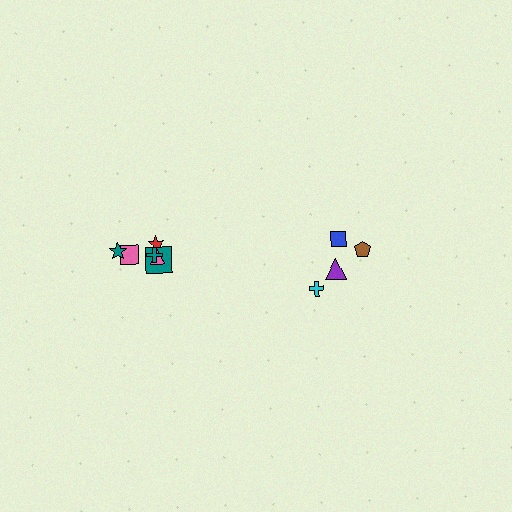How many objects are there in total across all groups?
There are 10 objects.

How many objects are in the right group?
There are 4 objects.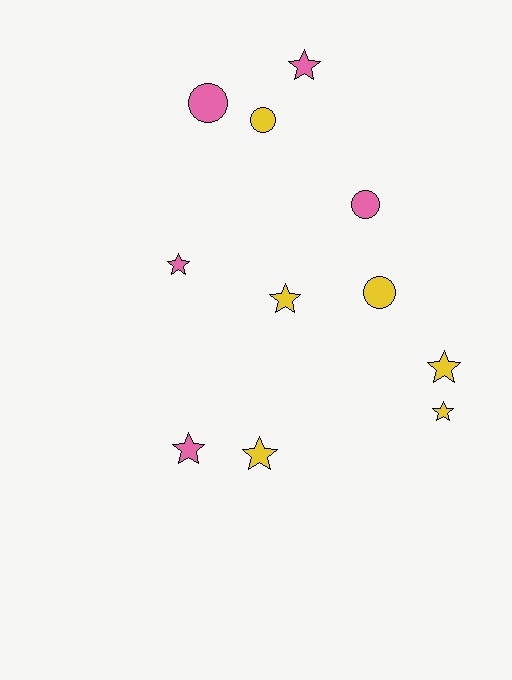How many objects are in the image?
There are 11 objects.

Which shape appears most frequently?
Star, with 7 objects.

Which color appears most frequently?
Yellow, with 6 objects.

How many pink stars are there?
There are 3 pink stars.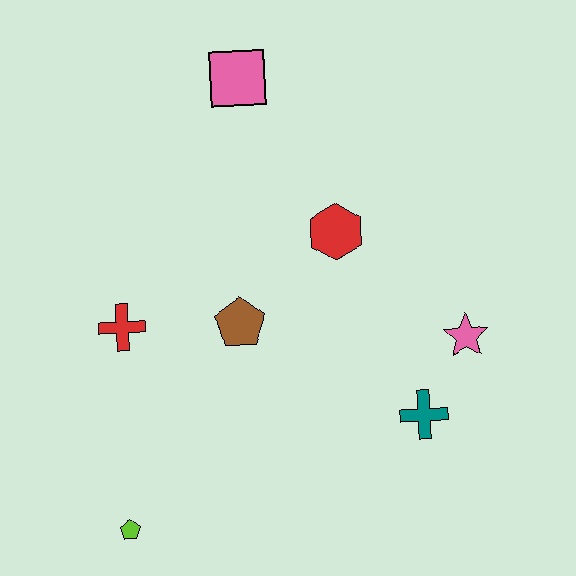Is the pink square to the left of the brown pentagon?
No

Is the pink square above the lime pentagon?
Yes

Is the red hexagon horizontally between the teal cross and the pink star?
No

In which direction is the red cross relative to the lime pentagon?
The red cross is above the lime pentagon.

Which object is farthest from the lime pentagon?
The pink square is farthest from the lime pentagon.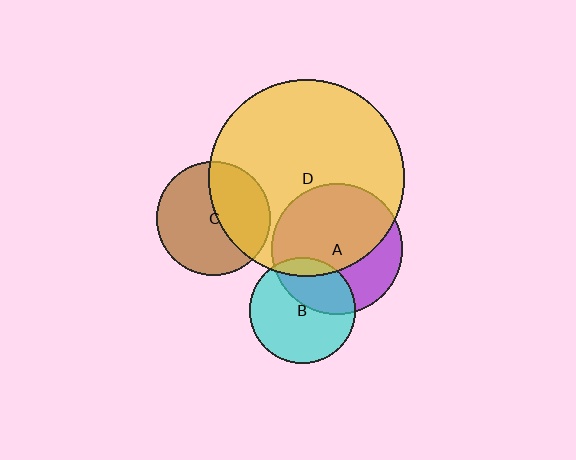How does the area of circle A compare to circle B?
Approximately 1.5 times.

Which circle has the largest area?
Circle D (yellow).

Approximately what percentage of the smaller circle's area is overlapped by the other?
Approximately 10%.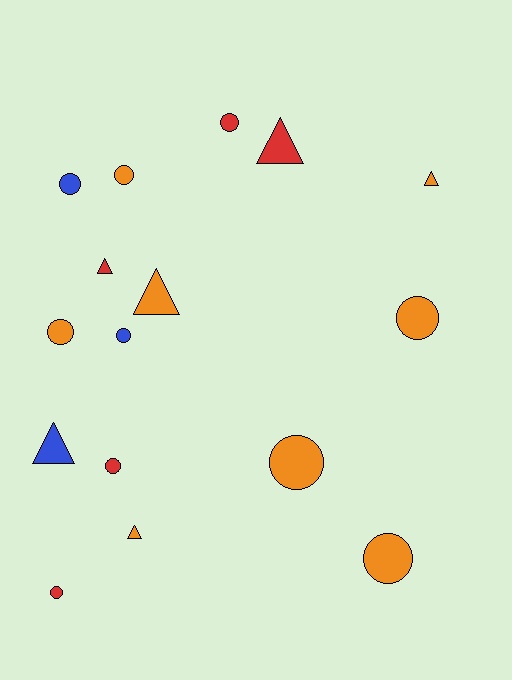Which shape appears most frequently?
Circle, with 10 objects.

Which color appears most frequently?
Orange, with 8 objects.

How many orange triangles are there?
There are 3 orange triangles.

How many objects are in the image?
There are 16 objects.